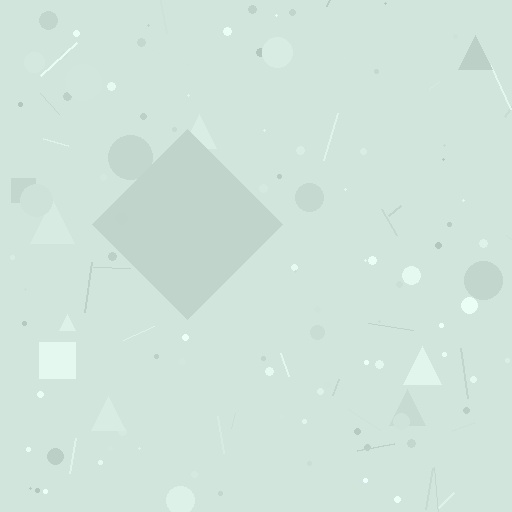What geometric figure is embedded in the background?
A diamond is embedded in the background.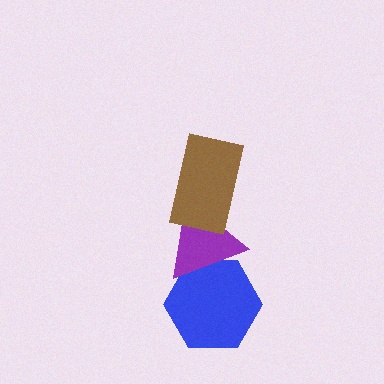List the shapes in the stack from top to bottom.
From top to bottom: the brown rectangle, the purple triangle, the blue hexagon.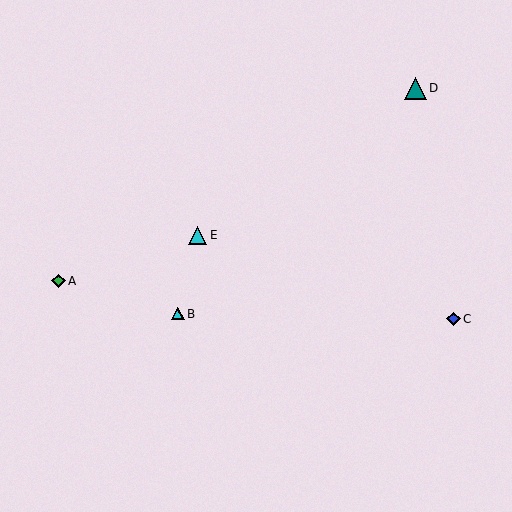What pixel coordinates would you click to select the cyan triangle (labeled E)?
Click at (198, 235) to select the cyan triangle E.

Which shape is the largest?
The teal triangle (labeled D) is the largest.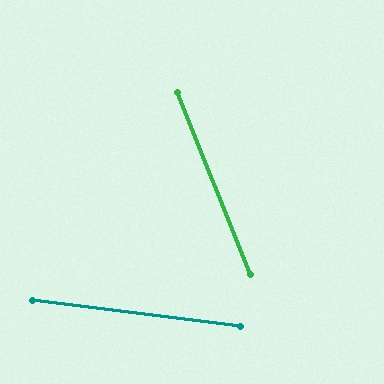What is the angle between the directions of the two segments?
Approximately 61 degrees.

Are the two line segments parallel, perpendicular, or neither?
Neither parallel nor perpendicular — they differ by about 61°.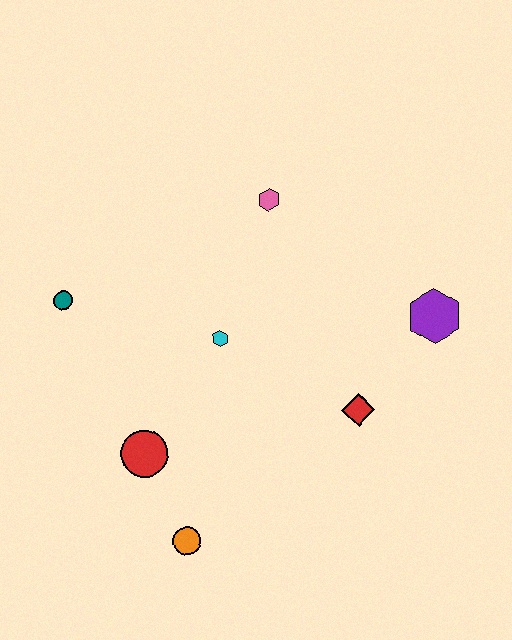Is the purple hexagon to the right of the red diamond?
Yes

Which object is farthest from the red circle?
The purple hexagon is farthest from the red circle.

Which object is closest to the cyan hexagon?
The red circle is closest to the cyan hexagon.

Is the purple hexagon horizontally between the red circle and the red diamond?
No